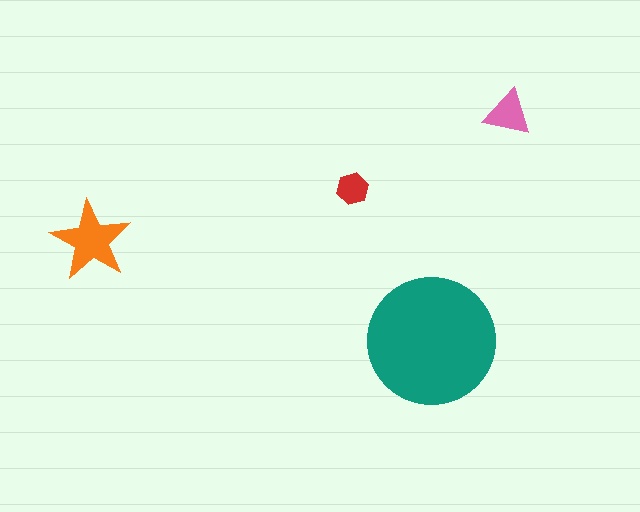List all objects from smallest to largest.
The red hexagon, the pink triangle, the orange star, the teal circle.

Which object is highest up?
The pink triangle is topmost.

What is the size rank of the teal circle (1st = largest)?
1st.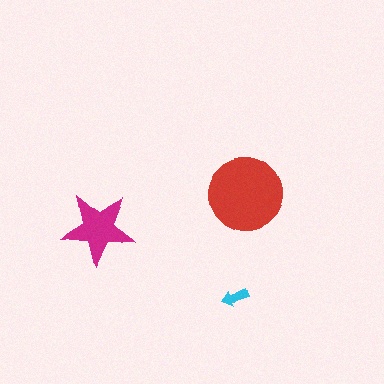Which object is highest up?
The red circle is topmost.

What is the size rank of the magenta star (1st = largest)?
2nd.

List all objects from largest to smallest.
The red circle, the magenta star, the cyan arrow.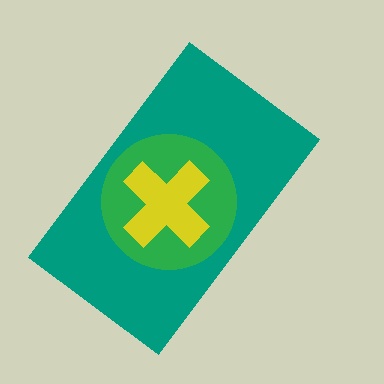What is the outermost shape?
The teal rectangle.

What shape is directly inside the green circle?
The yellow cross.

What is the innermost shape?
The yellow cross.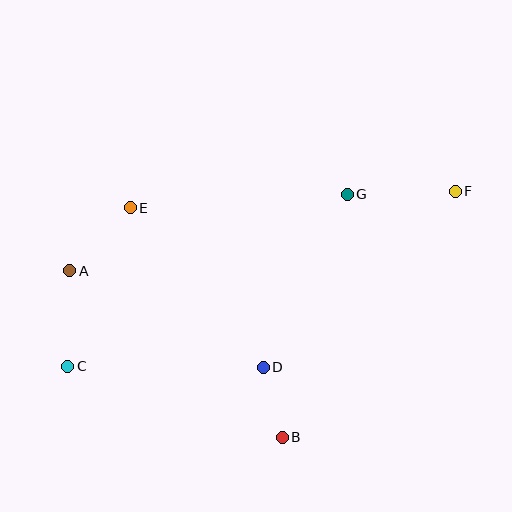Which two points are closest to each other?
Points B and D are closest to each other.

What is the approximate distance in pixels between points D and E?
The distance between D and E is approximately 207 pixels.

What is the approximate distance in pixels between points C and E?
The distance between C and E is approximately 171 pixels.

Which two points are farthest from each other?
Points C and F are farthest from each other.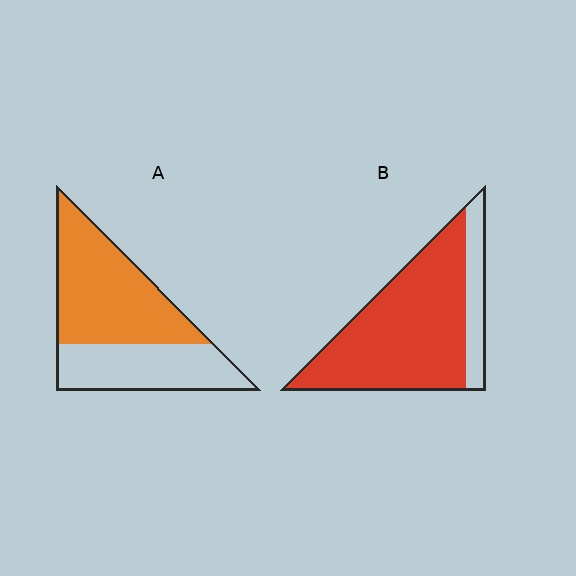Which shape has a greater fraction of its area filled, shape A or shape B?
Shape B.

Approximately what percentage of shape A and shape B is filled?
A is approximately 60% and B is approximately 80%.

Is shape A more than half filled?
Yes.